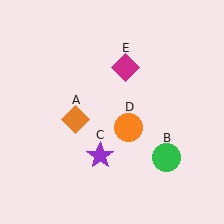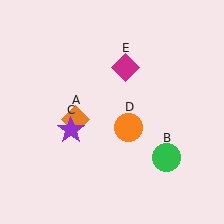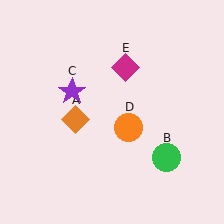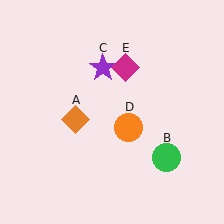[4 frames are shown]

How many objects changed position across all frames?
1 object changed position: purple star (object C).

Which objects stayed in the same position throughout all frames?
Orange diamond (object A) and green circle (object B) and orange circle (object D) and magenta diamond (object E) remained stationary.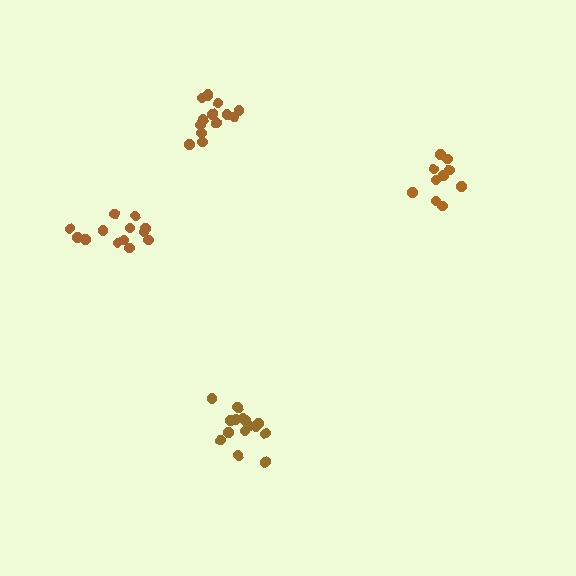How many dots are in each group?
Group 1: 15 dots, Group 2: 13 dots, Group 3: 14 dots, Group 4: 10 dots (52 total).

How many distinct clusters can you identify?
There are 4 distinct clusters.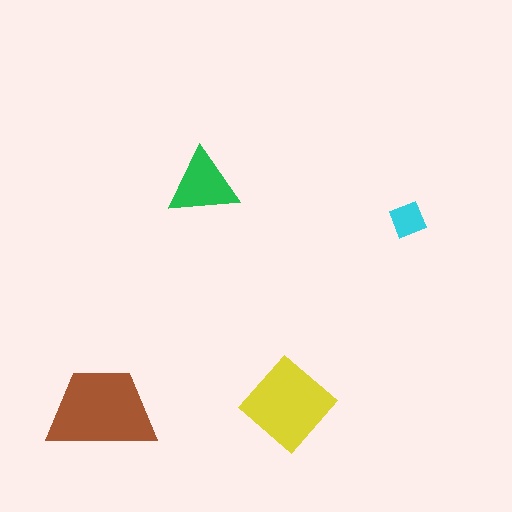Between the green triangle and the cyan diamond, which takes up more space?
The green triangle.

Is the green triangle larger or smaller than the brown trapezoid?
Smaller.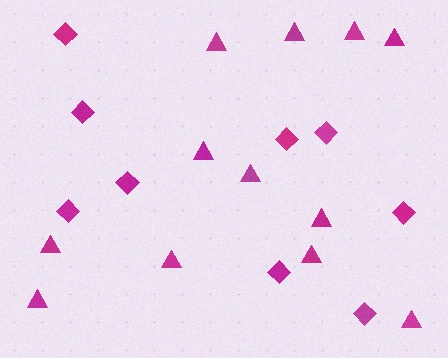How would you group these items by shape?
There are 2 groups: one group of diamonds (9) and one group of triangles (12).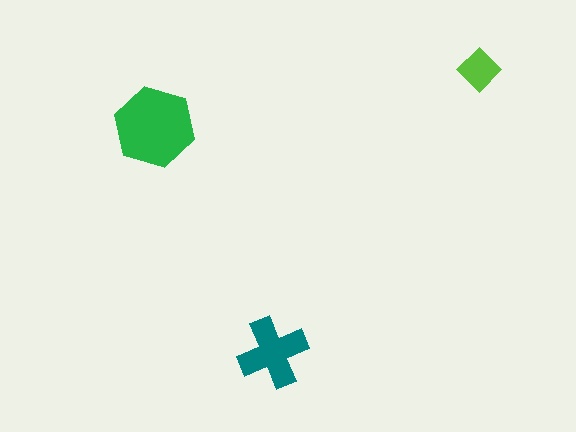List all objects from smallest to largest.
The lime diamond, the teal cross, the green hexagon.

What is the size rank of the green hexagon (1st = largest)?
1st.